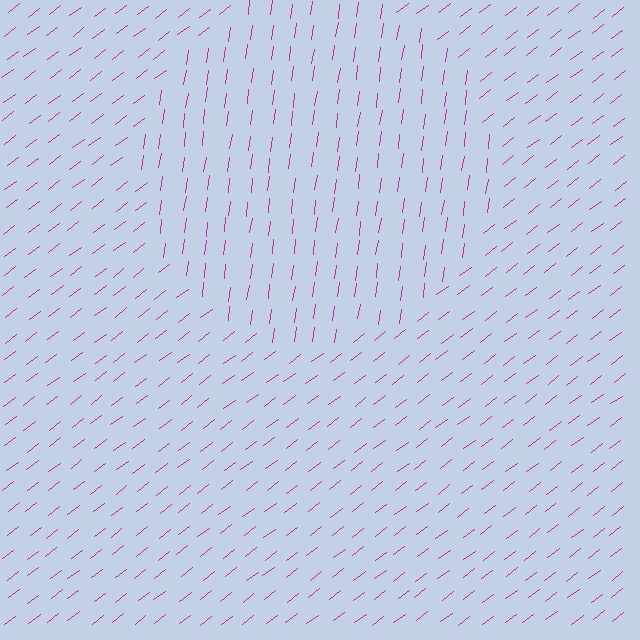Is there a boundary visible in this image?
Yes, there is a texture boundary formed by a change in line orientation.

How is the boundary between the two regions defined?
The boundary is defined purely by a change in line orientation (approximately 45 degrees difference). All lines are the same color and thickness.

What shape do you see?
I see a circle.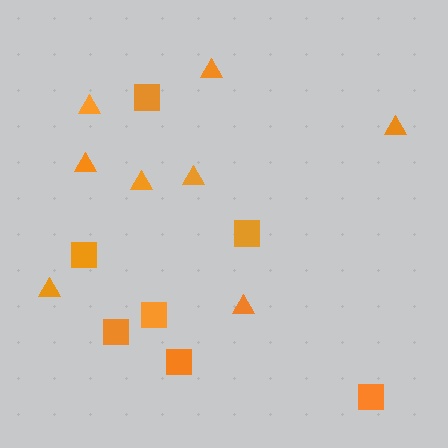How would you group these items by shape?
There are 2 groups: one group of triangles (8) and one group of squares (7).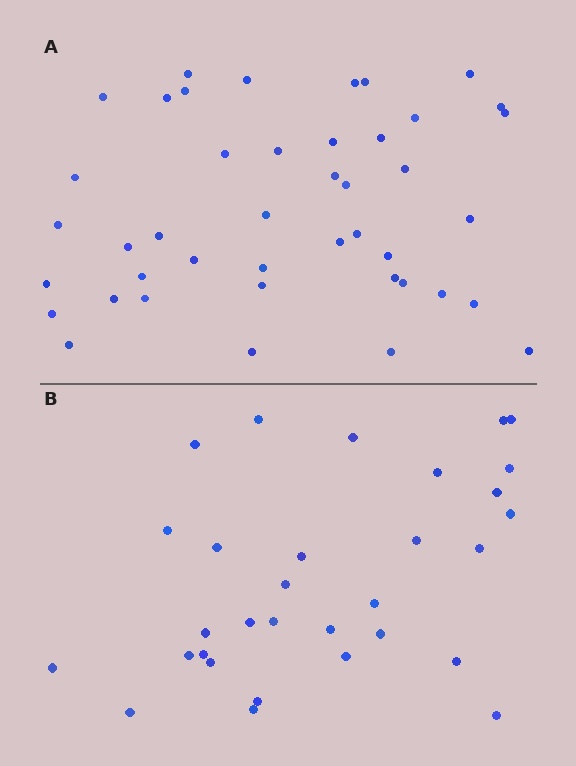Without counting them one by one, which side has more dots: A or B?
Region A (the top region) has more dots.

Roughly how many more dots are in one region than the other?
Region A has roughly 12 or so more dots than region B.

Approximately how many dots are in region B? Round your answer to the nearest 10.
About 30 dots. (The exact count is 31, which rounds to 30.)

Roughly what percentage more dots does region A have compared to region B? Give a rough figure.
About 40% more.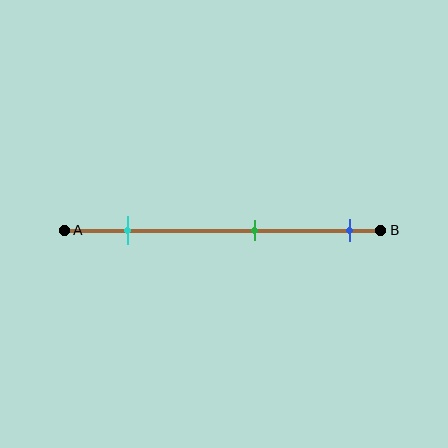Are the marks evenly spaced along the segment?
Yes, the marks are approximately evenly spaced.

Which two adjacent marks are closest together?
The green and blue marks are the closest adjacent pair.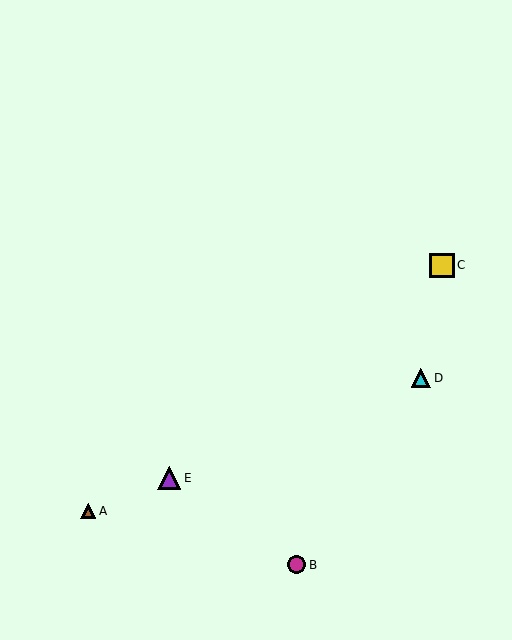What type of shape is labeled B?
Shape B is a magenta circle.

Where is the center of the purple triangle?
The center of the purple triangle is at (169, 478).